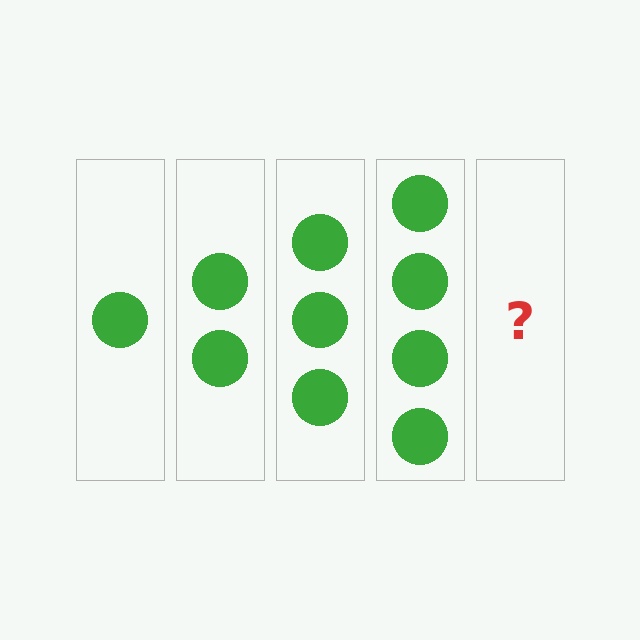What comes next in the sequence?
The next element should be 5 circles.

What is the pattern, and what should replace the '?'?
The pattern is that each step adds one more circle. The '?' should be 5 circles.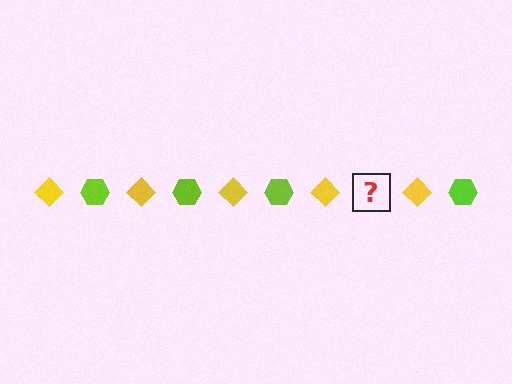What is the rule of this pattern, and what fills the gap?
The rule is that the pattern alternates between yellow diamond and lime hexagon. The gap should be filled with a lime hexagon.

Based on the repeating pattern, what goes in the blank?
The blank should be a lime hexagon.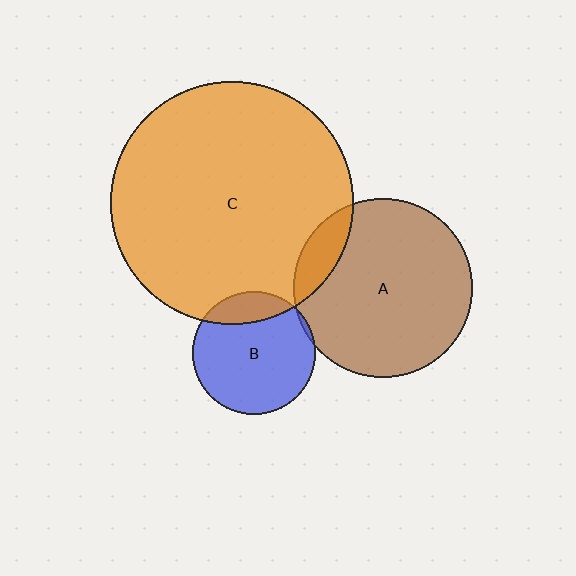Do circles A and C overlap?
Yes.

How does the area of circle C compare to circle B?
Approximately 3.9 times.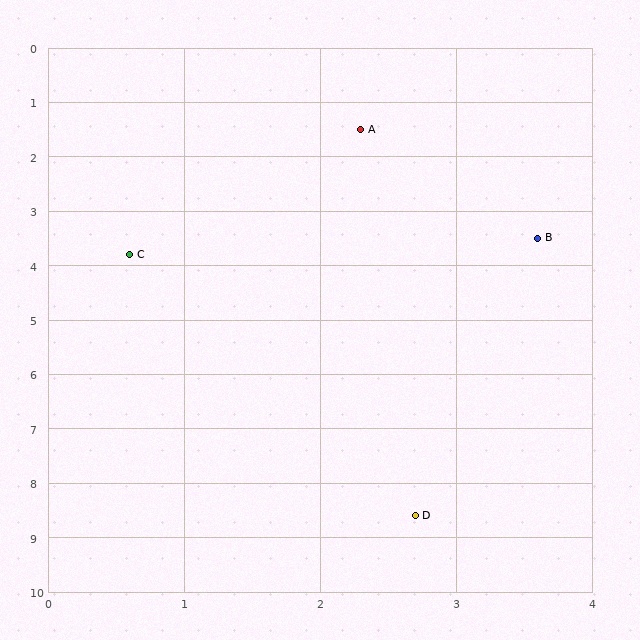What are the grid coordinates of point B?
Point B is at approximately (3.6, 3.5).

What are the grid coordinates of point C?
Point C is at approximately (0.6, 3.8).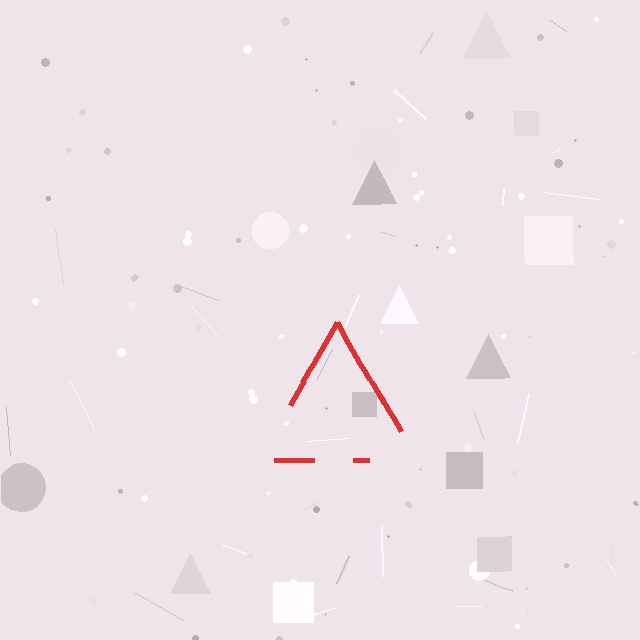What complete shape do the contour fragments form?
The contour fragments form a triangle.